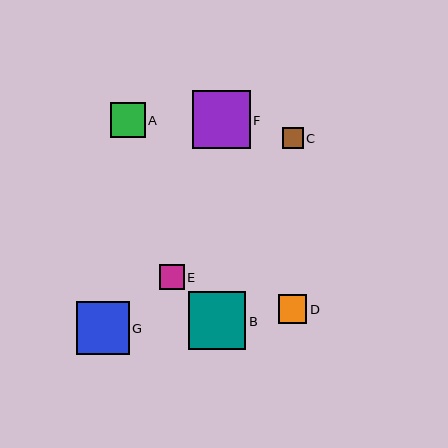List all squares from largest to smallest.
From largest to smallest: F, B, G, A, D, E, C.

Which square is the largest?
Square F is the largest with a size of approximately 58 pixels.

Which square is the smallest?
Square C is the smallest with a size of approximately 20 pixels.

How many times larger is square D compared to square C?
Square D is approximately 1.4 times the size of square C.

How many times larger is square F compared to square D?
Square F is approximately 2.0 times the size of square D.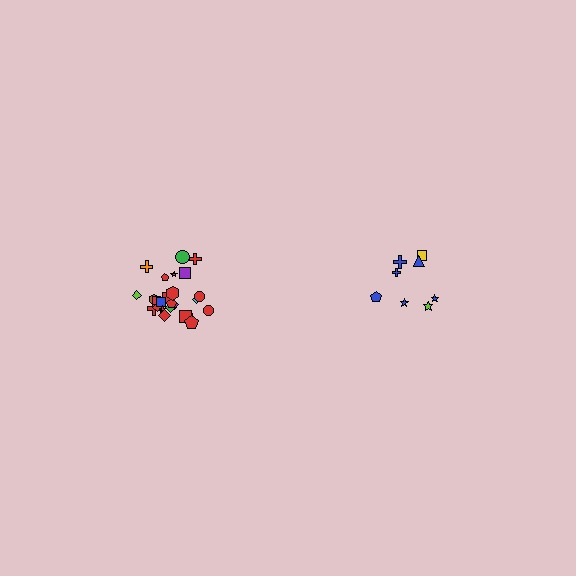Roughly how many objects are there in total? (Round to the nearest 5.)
Roughly 35 objects in total.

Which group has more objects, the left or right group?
The left group.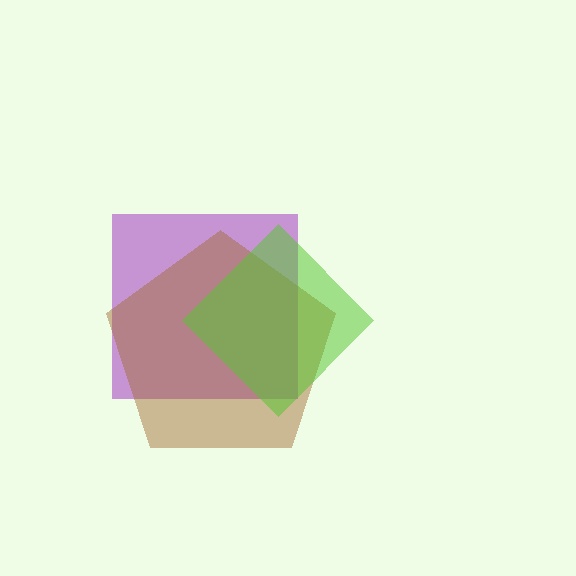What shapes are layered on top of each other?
The layered shapes are: a purple square, a brown pentagon, a lime diamond.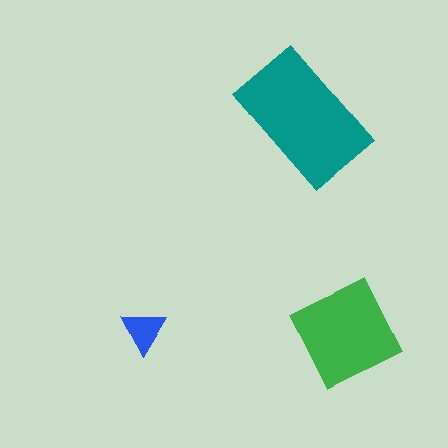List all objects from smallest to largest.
The blue triangle, the green square, the teal rectangle.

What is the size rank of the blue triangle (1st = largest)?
3rd.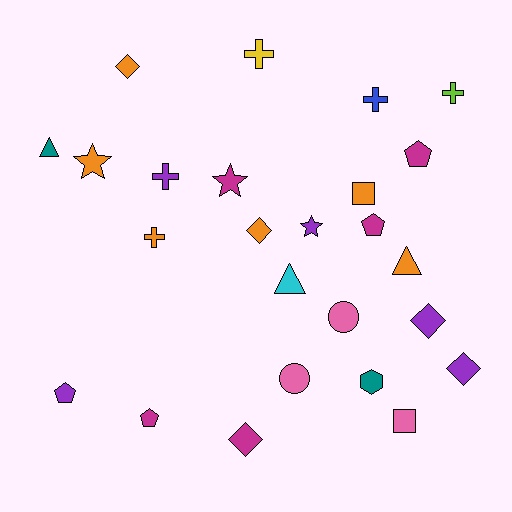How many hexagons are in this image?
There is 1 hexagon.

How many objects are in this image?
There are 25 objects.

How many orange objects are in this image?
There are 6 orange objects.